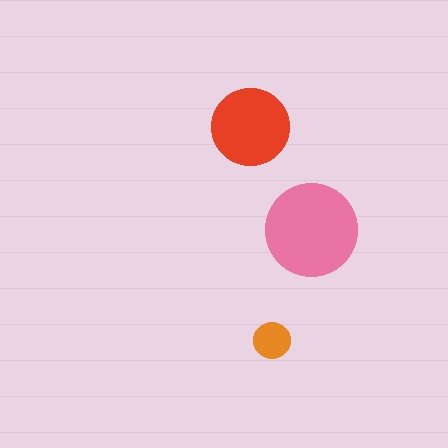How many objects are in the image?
There are 3 objects in the image.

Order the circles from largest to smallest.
the pink one, the red one, the orange one.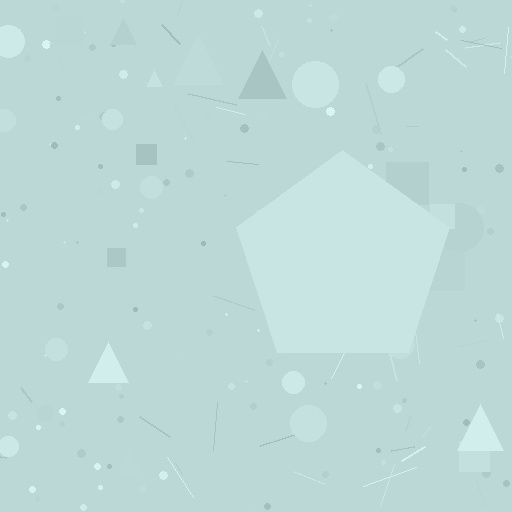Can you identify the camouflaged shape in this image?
The camouflaged shape is a pentagon.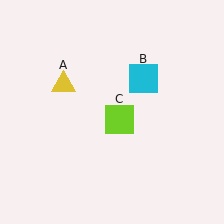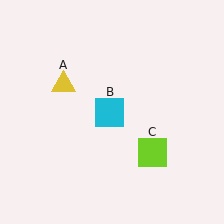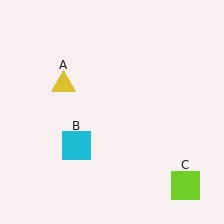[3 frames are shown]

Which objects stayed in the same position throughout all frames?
Yellow triangle (object A) remained stationary.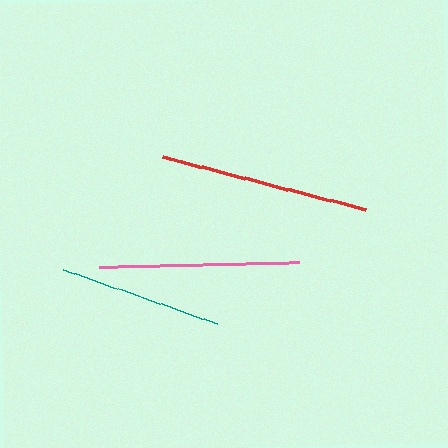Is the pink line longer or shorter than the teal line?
The pink line is longer than the teal line.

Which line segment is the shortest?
The teal line is the shortest at approximately 164 pixels.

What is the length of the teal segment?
The teal segment is approximately 164 pixels long.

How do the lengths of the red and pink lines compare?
The red and pink lines are approximately the same length.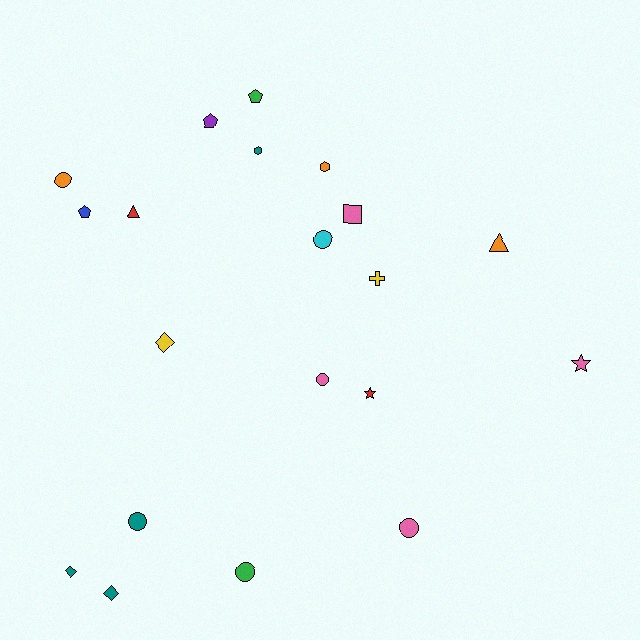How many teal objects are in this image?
There are 4 teal objects.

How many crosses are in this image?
There is 1 cross.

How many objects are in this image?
There are 20 objects.